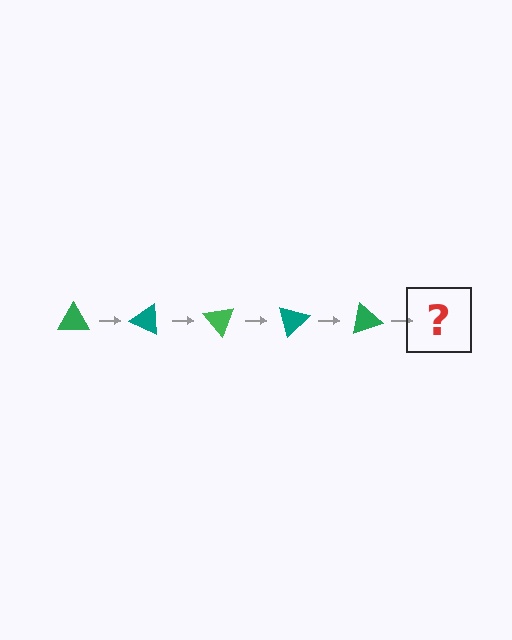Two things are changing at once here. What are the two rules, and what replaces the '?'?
The two rules are that it rotates 25 degrees each step and the color cycles through green and teal. The '?' should be a teal triangle, rotated 125 degrees from the start.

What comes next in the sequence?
The next element should be a teal triangle, rotated 125 degrees from the start.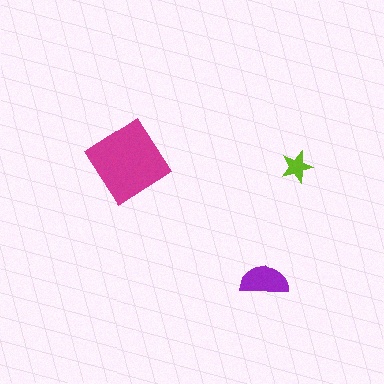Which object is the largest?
The magenta diamond.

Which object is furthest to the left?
The magenta diamond is leftmost.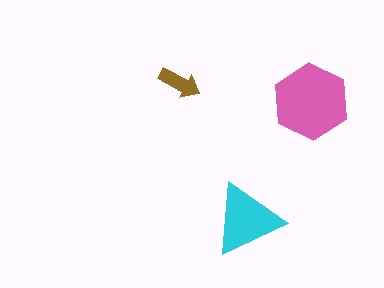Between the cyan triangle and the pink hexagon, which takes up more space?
The pink hexagon.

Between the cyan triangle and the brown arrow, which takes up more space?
The cyan triangle.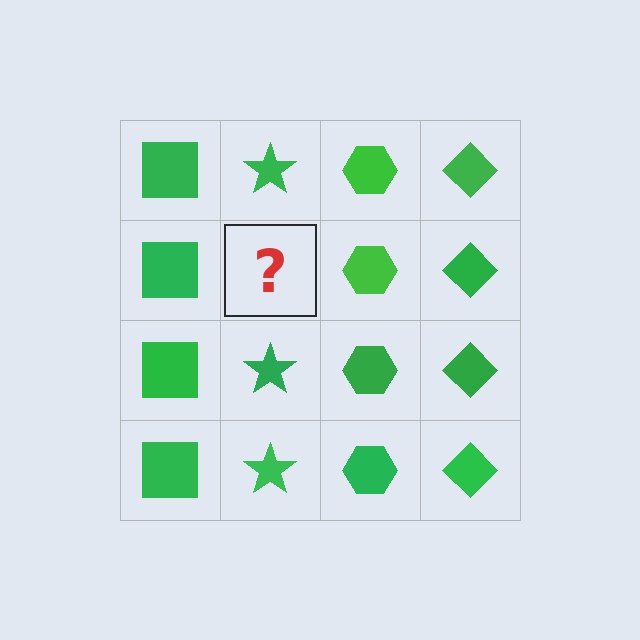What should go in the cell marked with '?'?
The missing cell should contain a green star.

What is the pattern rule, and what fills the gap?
The rule is that each column has a consistent shape. The gap should be filled with a green star.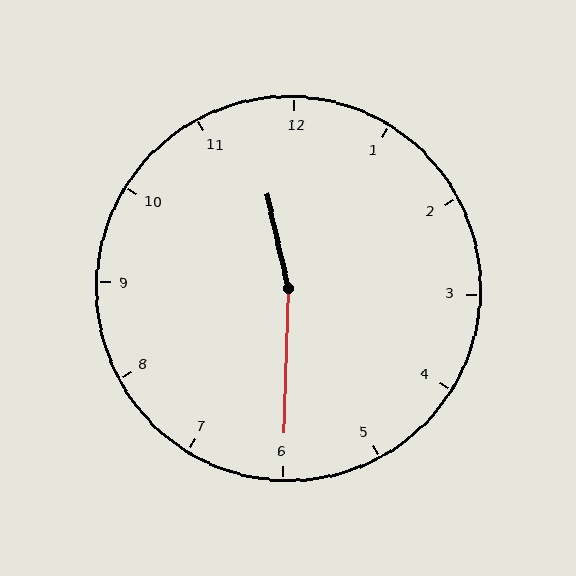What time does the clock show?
11:30.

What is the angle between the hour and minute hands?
Approximately 165 degrees.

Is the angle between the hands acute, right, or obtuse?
It is obtuse.